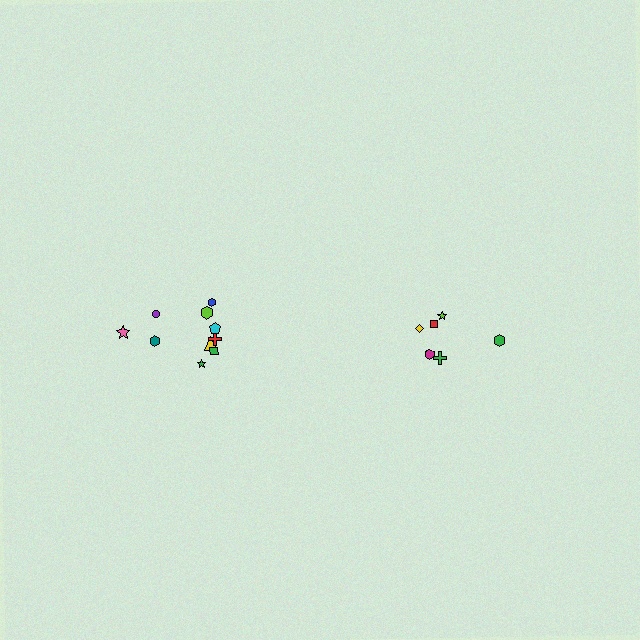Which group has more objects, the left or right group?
The left group.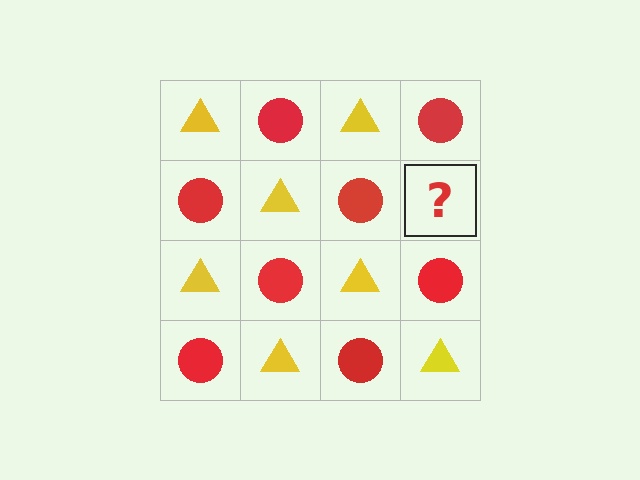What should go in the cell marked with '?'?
The missing cell should contain a yellow triangle.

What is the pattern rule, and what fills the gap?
The rule is that it alternates yellow triangle and red circle in a checkerboard pattern. The gap should be filled with a yellow triangle.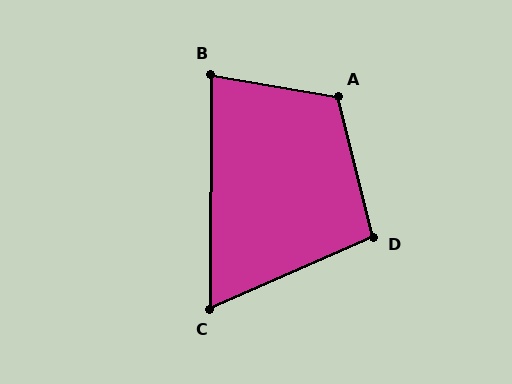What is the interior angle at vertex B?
Approximately 80 degrees (acute).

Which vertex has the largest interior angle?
A, at approximately 114 degrees.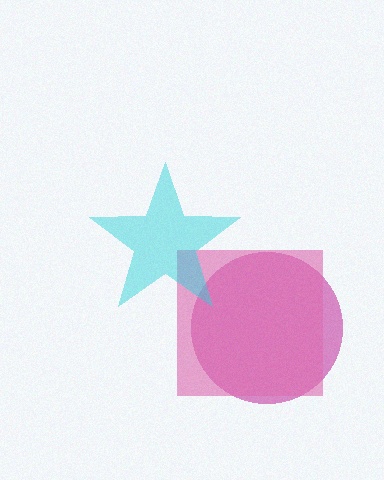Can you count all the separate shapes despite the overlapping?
Yes, there are 3 separate shapes.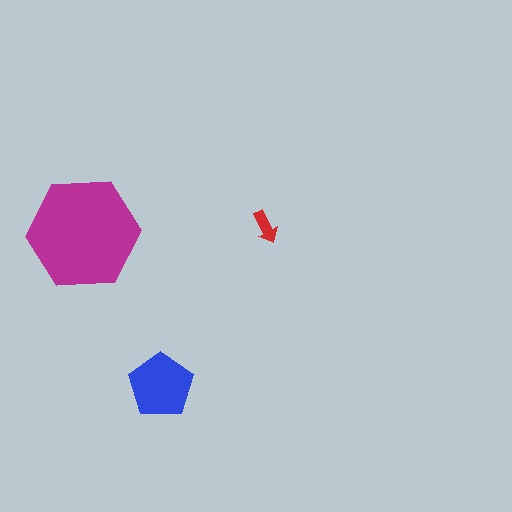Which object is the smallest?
The red arrow.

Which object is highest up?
The red arrow is topmost.